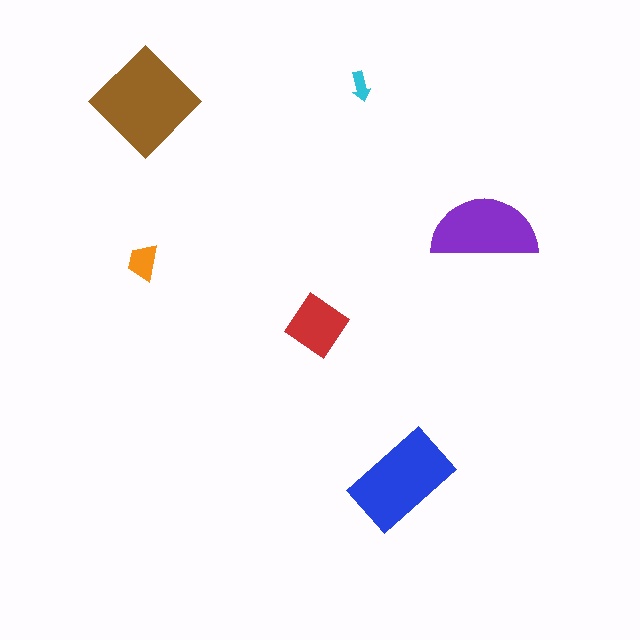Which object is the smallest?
The cyan arrow.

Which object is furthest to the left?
The orange trapezoid is leftmost.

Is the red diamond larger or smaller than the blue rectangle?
Smaller.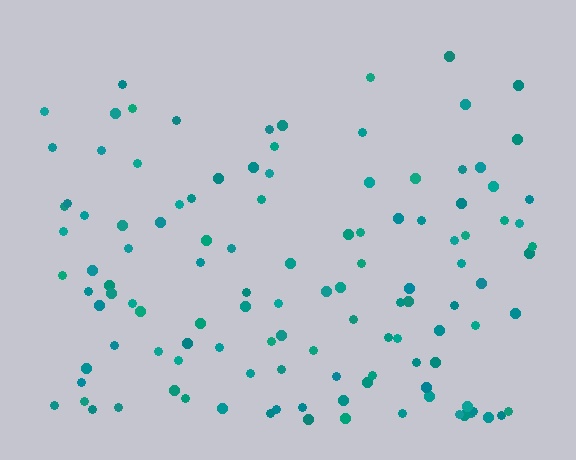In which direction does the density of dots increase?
From top to bottom, with the bottom side densest.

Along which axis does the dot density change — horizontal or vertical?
Vertical.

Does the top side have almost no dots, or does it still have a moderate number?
Still a moderate number, just noticeably fewer than the bottom.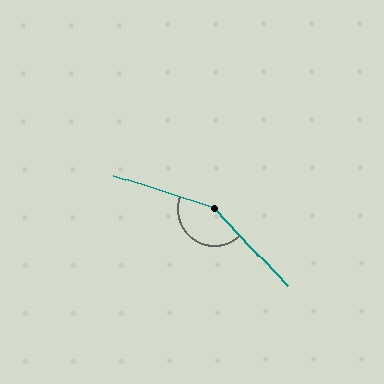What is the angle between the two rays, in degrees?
Approximately 151 degrees.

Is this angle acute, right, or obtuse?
It is obtuse.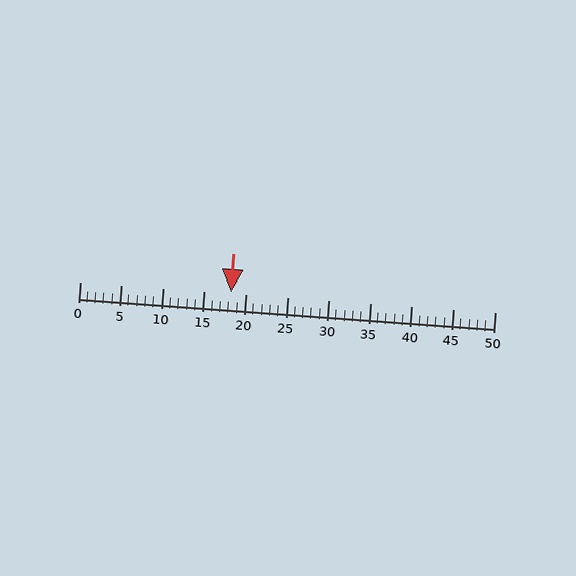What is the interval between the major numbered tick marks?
The major tick marks are spaced 5 units apart.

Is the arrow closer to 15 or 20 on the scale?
The arrow is closer to 20.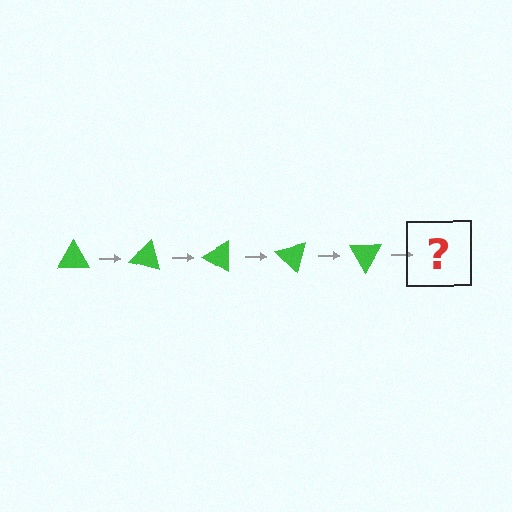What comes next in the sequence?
The next element should be a green triangle rotated 75 degrees.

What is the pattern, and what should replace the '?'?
The pattern is that the triangle rotates 15 degrees each step. The '?' should be a green triangle rotated 75 degrees.